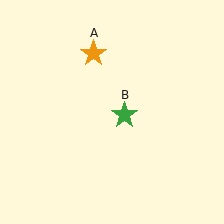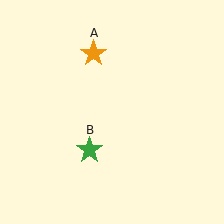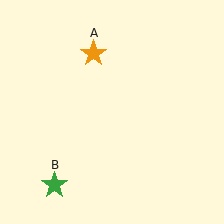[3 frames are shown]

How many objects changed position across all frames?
1 object changed position: green star (object B).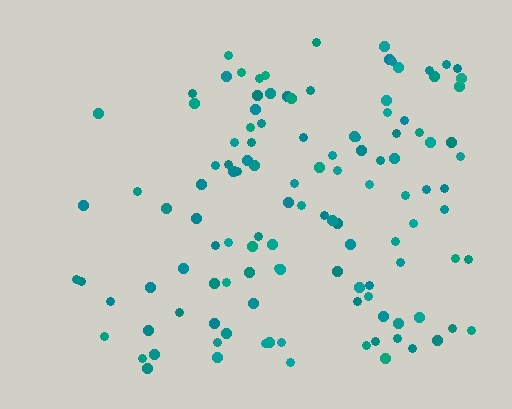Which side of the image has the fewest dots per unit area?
The left.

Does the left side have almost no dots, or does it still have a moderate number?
Still a moderate number, just noticeably fewer than the right.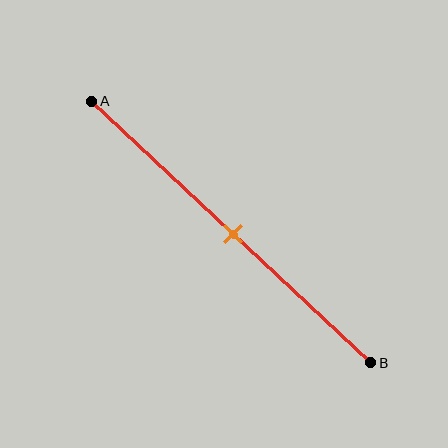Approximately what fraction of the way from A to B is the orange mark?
The orange mark is approximately 50% of the way from A to B.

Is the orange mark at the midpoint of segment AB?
Yes, the mark is approximately at the midpoint.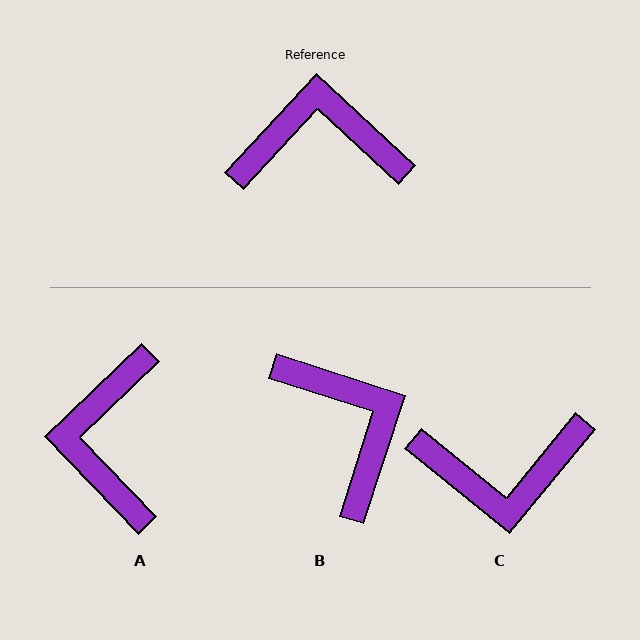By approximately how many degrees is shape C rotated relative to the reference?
Approximately 176 degrees clockwise.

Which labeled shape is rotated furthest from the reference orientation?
C, about 176 degrees away.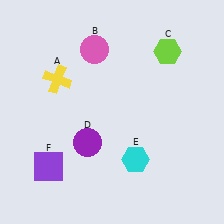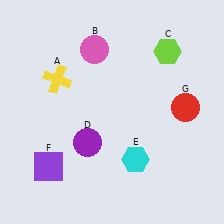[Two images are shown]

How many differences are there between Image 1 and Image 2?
There is 1 difference between the two images.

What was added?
A red circle (G) was added in Image 2.